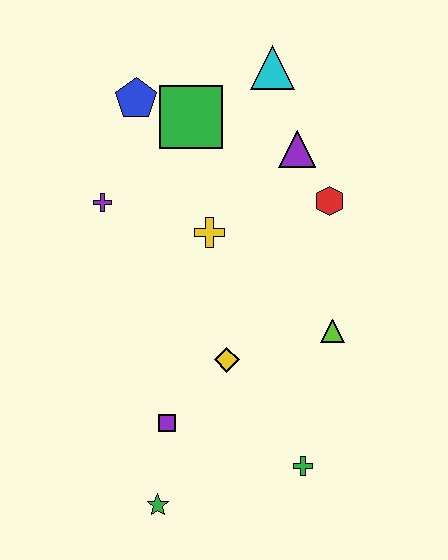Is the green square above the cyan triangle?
No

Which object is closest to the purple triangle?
The red hexagon is closest to the purple triangle.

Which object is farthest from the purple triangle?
The green star is farthest from the purple triangle.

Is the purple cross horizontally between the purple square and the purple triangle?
No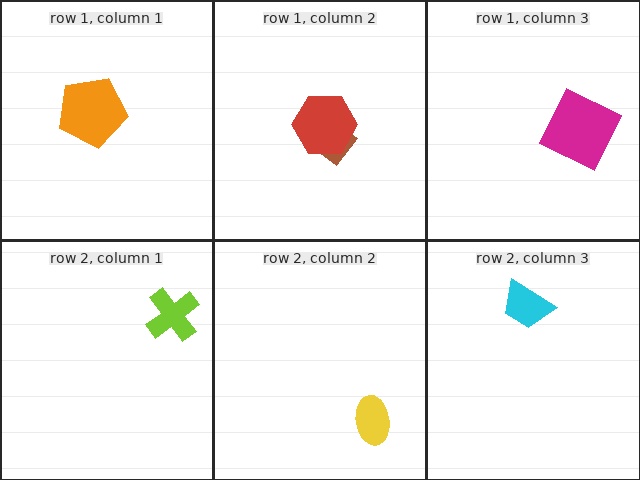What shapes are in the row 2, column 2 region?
The yellow ellipse.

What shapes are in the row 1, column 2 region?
The brown diamond, the red hexagon.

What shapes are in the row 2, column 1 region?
The lime cross.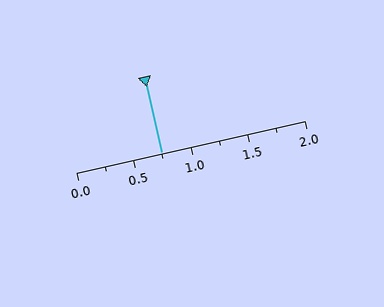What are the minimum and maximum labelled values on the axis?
The axis runs from 0.0 to 2.0.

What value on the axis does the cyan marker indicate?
The marker indicates approximately 0.75.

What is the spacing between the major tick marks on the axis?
The major ticks are spaced 0.5 apart.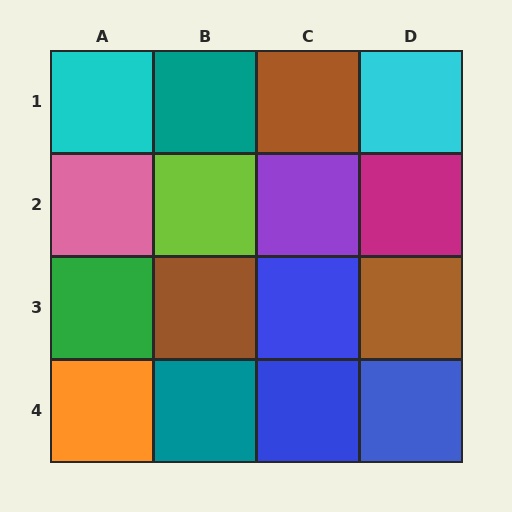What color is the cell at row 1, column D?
Cyan.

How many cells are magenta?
1 cell is magenta.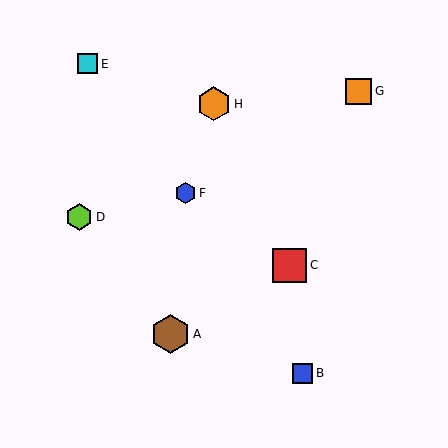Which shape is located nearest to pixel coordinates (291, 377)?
The blue square (labeled B) at (303, 373) is nearest to that location.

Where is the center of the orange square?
The center of the orange square is at (359, 91).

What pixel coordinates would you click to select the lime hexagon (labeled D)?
Click at (79, 217) to select the lime hexagon D.